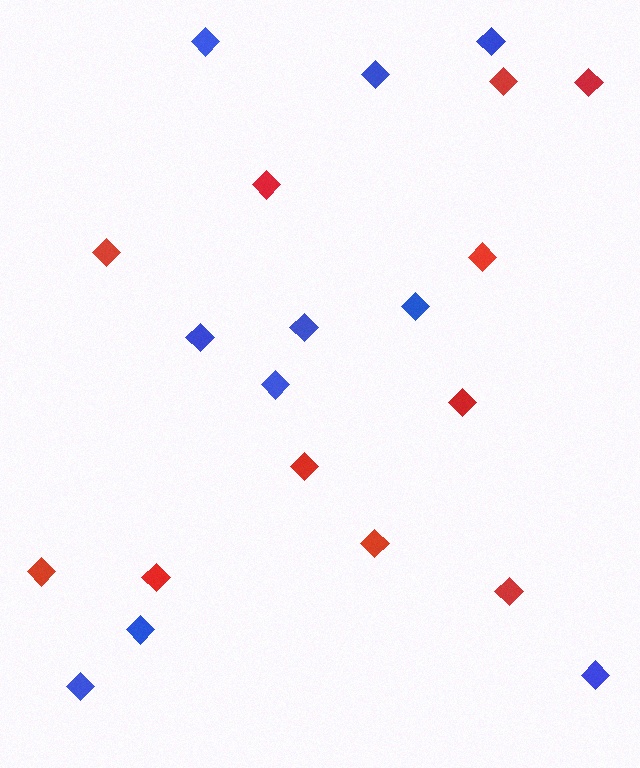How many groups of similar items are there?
There are 2 groups: one group of blue diamonds (10) and one group of red diamonds (11).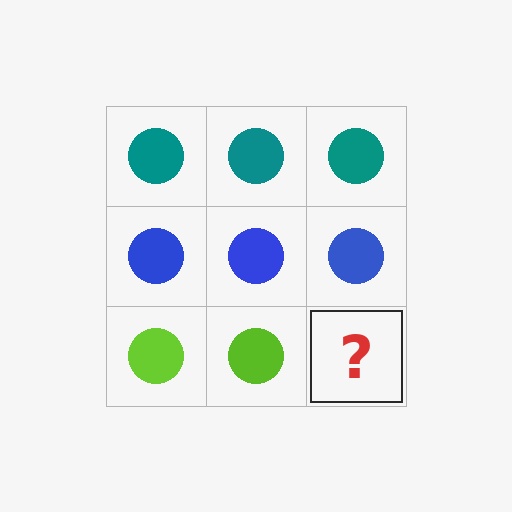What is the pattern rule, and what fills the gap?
The rule is that each row has a consistent color. The gap should be filled with a lime circle.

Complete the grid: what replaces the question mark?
The question mark should be replaced with a lime circle.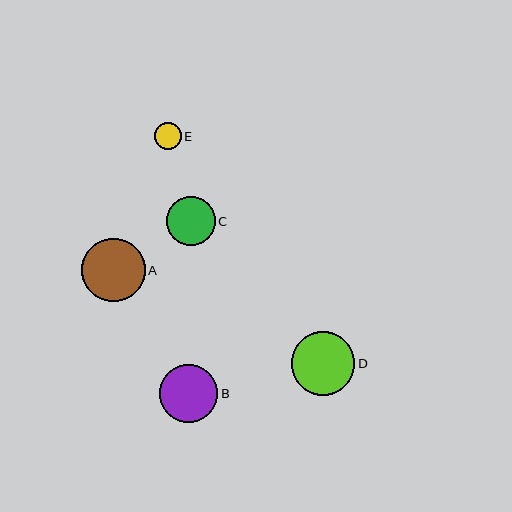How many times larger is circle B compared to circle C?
Circle B is approximately 1.2 times the size of circle C.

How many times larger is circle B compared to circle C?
Circle B is approximately 1.2 times the size of circle C.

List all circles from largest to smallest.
From largest to smallest: D, A, B, C, E.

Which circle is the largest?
Circle D is the largest with a size of approximately 64 pixels.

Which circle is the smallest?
Circle E is the smallest with a size of approximately 27 pixels.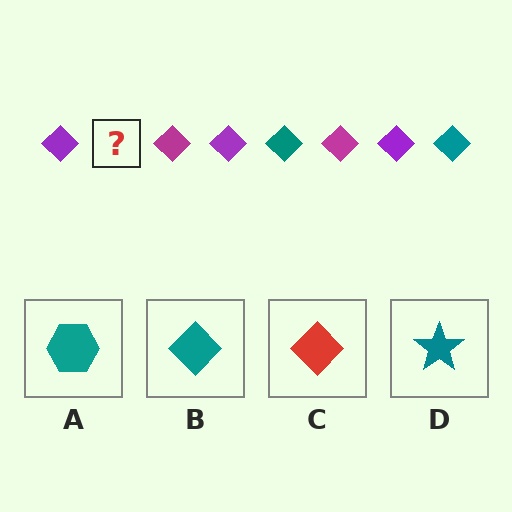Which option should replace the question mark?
Option B.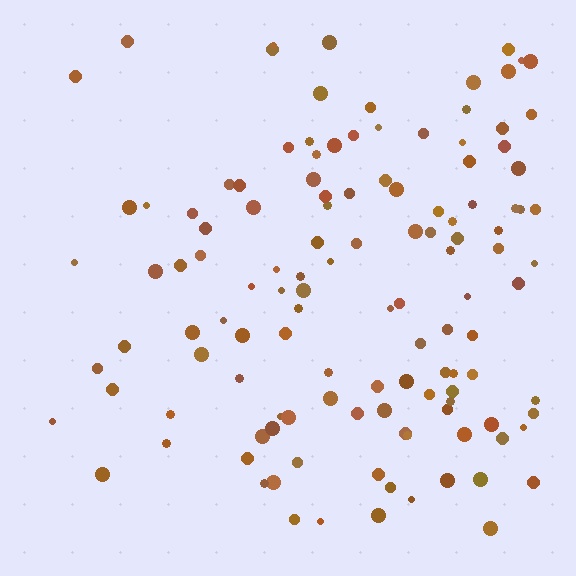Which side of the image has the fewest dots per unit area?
The left.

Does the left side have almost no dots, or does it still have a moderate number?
Still a moderate number, just noticeably fewer than the right.